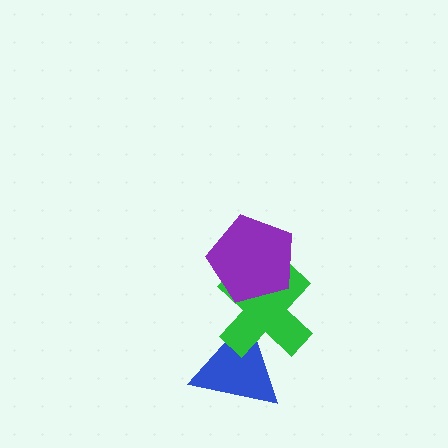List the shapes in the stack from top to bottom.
From top to bottom: the purple pentagon, the green cross, the blue triangle.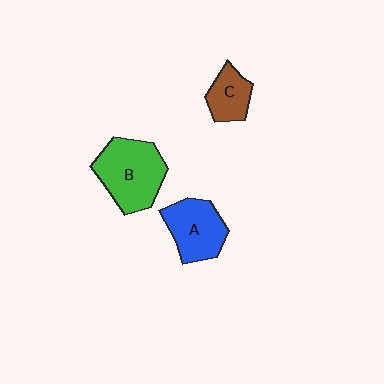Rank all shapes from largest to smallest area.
From largest to smallest: B (green), A (blue), C (brown).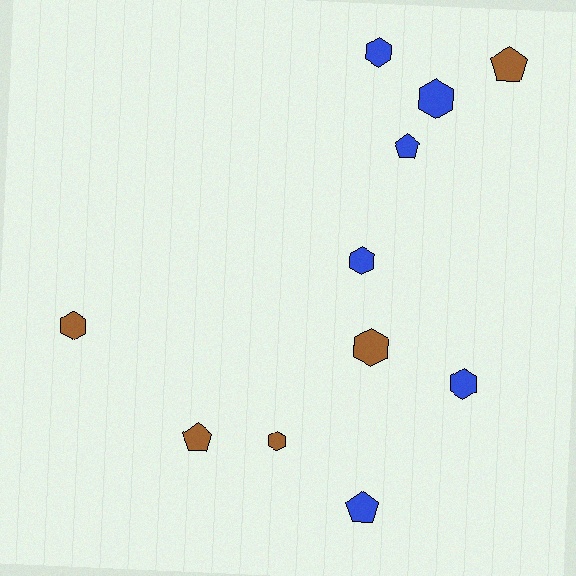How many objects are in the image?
There are 11 objects.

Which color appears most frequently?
Blue, with 6 objects.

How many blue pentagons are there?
There are 2 blue pentagons.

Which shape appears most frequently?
Hexagon, with 7 objects.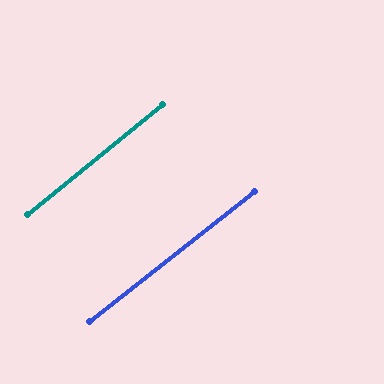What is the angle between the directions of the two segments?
Approximately 1 degree.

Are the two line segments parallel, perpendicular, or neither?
Parallel — their directions differ by only 1.2°.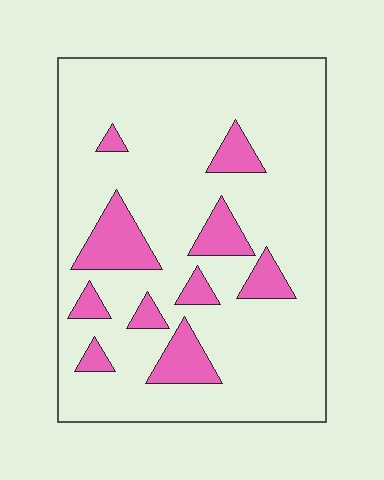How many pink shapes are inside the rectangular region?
10.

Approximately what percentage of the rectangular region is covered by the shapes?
Approximately 15%.